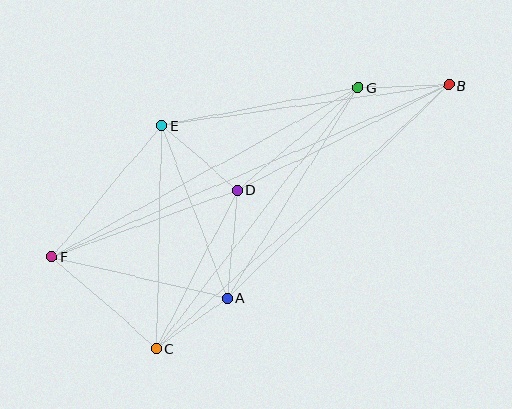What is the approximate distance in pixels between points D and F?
The distance between D and F is approximately 197 pixels.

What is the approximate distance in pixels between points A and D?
The distance between A and D is approximately 108 pixels.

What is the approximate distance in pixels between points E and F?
The distance between E and F is approximately 171 pixels.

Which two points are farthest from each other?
Points B and F are farthest from each other.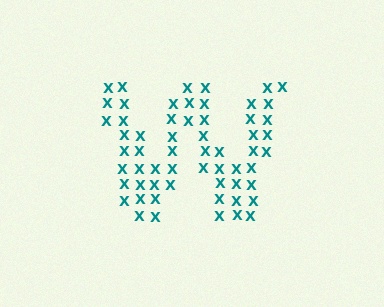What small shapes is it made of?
It is made of small letter X's.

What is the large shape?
The large shape is the letter W.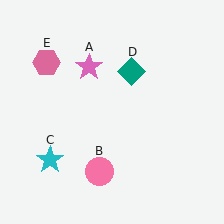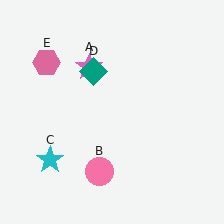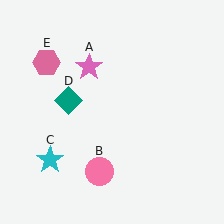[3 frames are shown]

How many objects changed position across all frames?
1 object changed position: teal diamond (object D).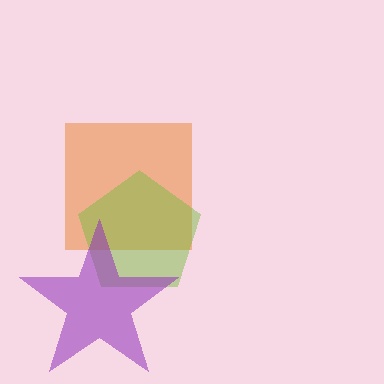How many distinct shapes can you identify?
There are 3 distinct shapes: an orange square, a lime pentagon, a purple star.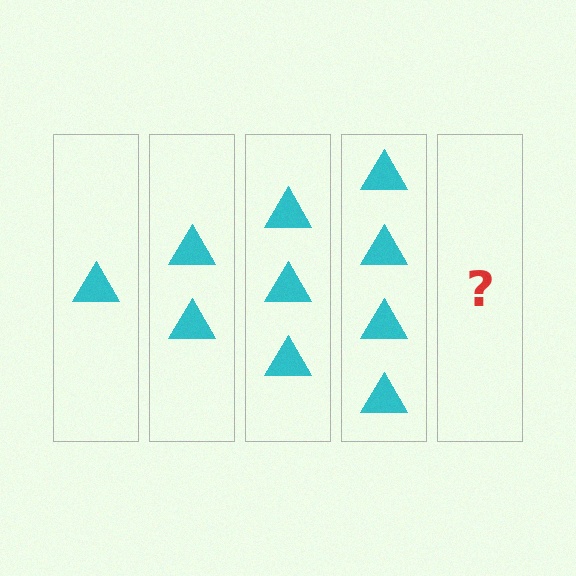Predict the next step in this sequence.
The next step is 5 triangles.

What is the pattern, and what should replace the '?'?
The pattern is that each step adds one more triangle. The '?' should be 5 triangles.